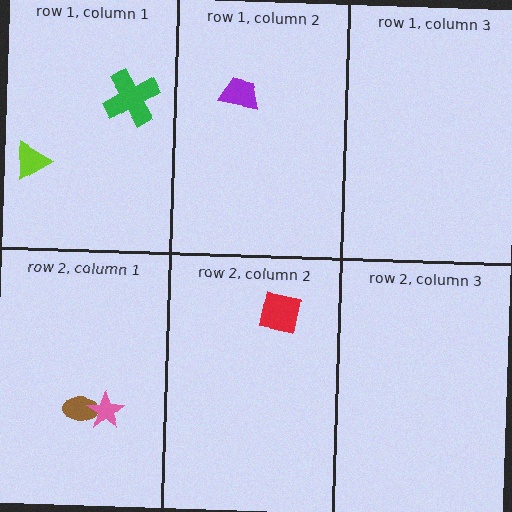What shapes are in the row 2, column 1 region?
The brown ellipse, the pink star.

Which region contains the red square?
The row 2, column 2 region.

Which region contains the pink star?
The row 2, column 1 region.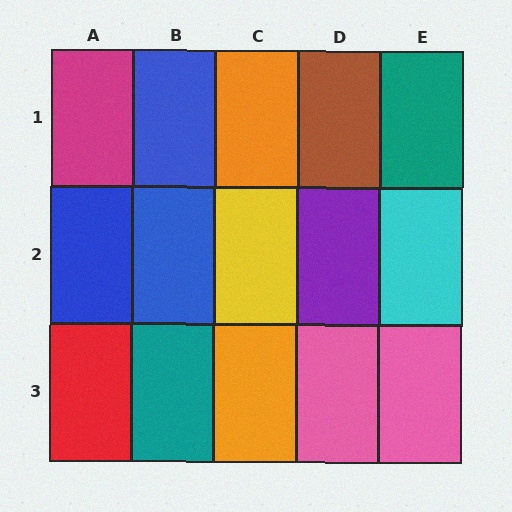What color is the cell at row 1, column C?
Orange.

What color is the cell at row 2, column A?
Blue.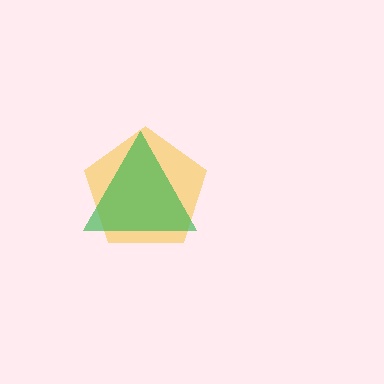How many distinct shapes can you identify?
There are 2 distinct shapes: a yellow pentagon, a green triangle.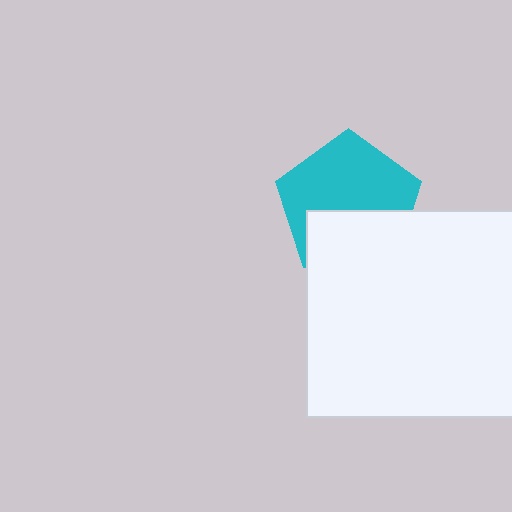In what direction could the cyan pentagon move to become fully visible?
The cyan pentagon could move up. That would shift it out from behind the white square entirely.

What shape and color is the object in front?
The object in front is a white square.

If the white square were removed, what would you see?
You would see the complete cyan pentagon.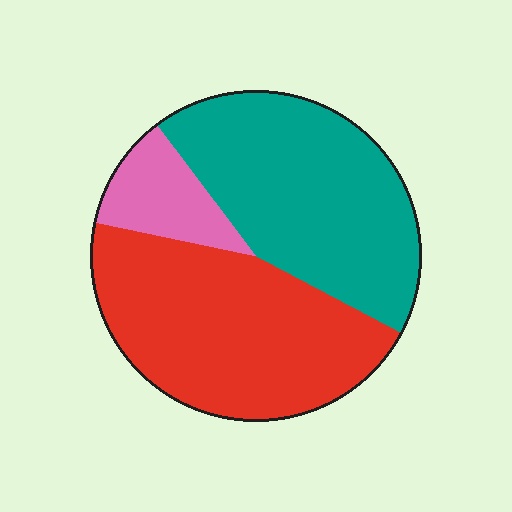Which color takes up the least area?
Pink, at roughly 10%.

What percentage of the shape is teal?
Teal covers 43% of the shape.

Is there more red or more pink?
Red.